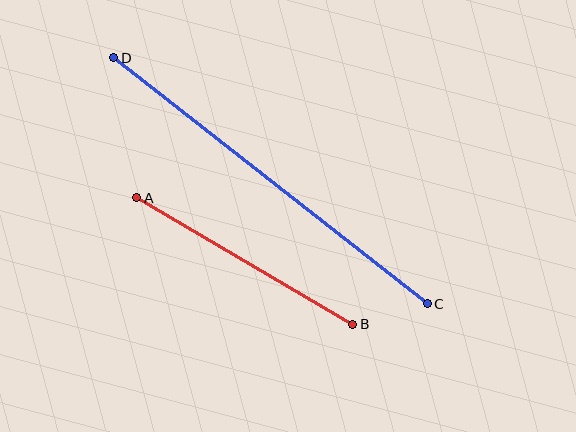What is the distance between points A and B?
The distance is approximately 250 pixels.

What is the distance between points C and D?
The distance is approximately 399 pixels.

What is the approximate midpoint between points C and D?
The midpoint is at approximately (270, 181) pixels.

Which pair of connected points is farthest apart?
Points C and D are farthest apart.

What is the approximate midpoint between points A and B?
The midpoint is at approximately (245, 261) pixels.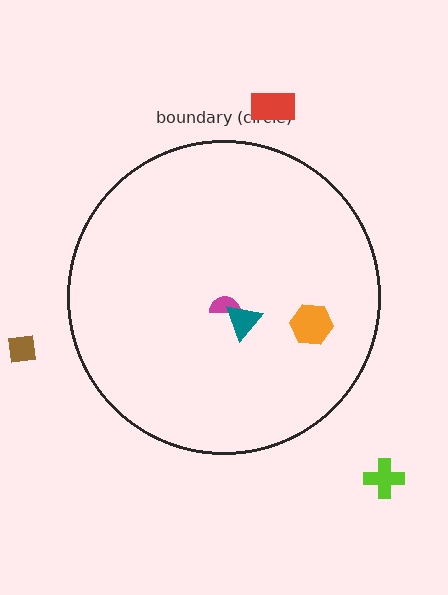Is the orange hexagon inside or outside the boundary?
Inside.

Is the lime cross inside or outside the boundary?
Outside.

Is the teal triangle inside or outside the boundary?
Inside.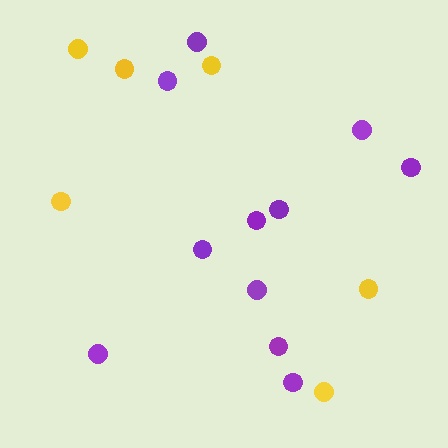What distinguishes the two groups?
There are 2 groups: one group of yellow circles (6) and one group of purple circles (11).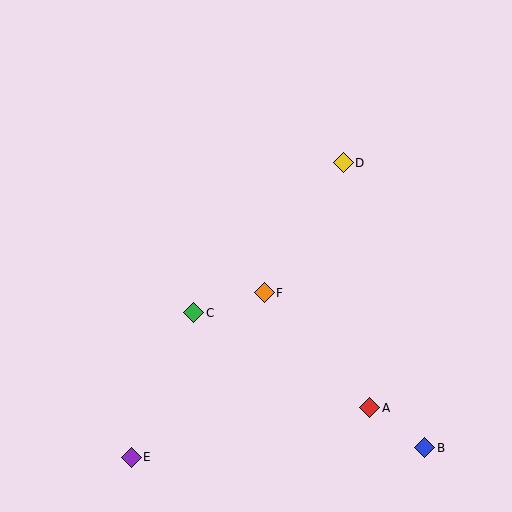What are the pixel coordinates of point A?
Point A is at (370, 408).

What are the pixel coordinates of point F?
Point F is at (264, 293).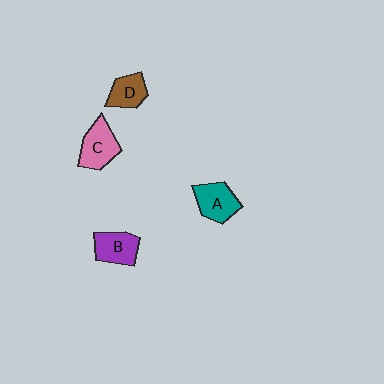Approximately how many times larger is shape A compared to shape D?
Approximately 1.3 times.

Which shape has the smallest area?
Shape D (brown).